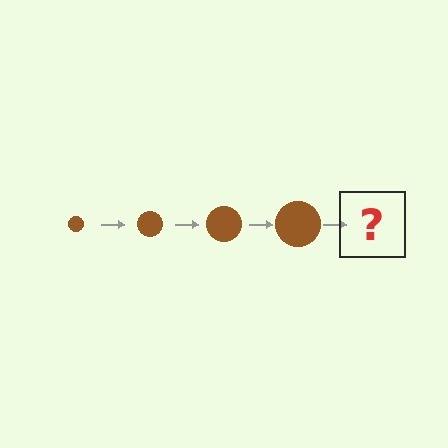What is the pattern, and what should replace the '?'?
The pattern is that the circle gets progressively larger each step. The '?' should be a brown circle, larger than the previous one.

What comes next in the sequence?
The next element should be a brown circle, larger than the previous one.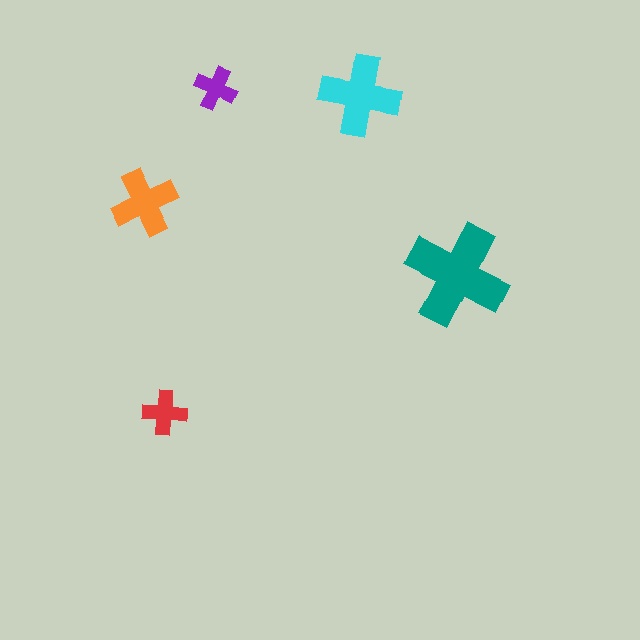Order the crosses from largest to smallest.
the teal one, the cyan one, the orange one, the red one, the purple one.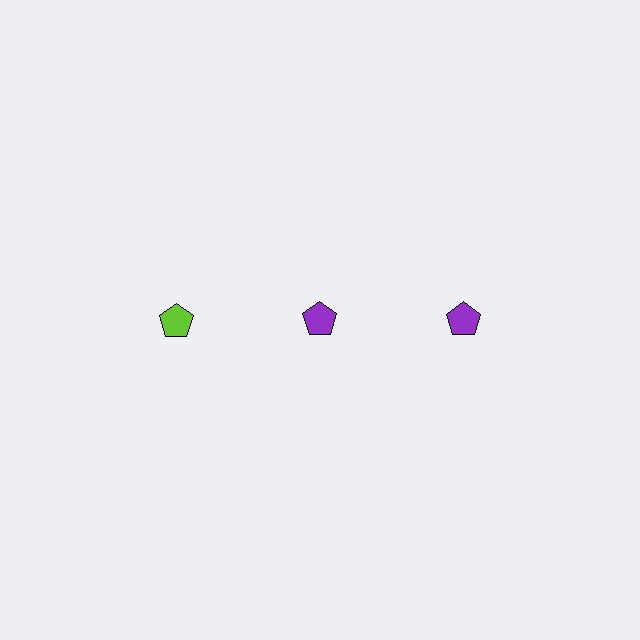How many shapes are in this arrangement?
There are 3 shapes arranged in a grid pattern.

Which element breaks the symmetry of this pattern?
The lime pentagon in the top row, leftmost column breaks the symmetry. All other shapes are purple pentagons.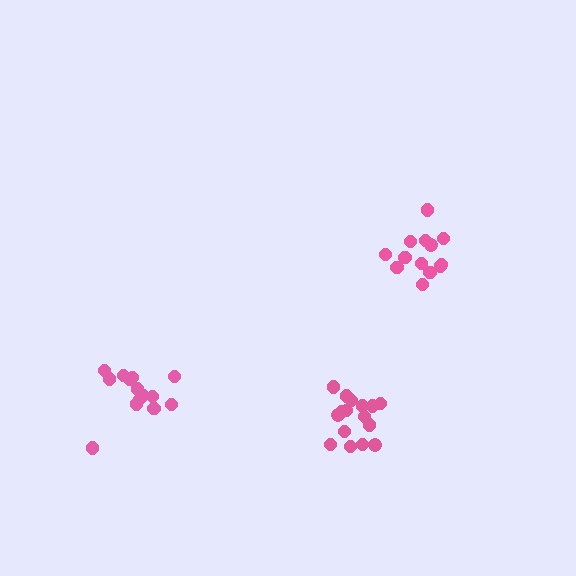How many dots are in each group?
Group 1: 14 dots, Group 2: 14 dots, Group 3: 16 dots (44 total).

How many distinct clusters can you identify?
There are 3 distinct clusters.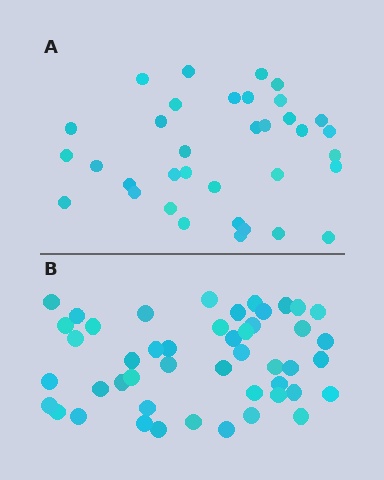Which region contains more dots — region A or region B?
Region B (the bottom region) has more dots.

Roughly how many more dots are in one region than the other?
Region B has roughly 12 or so more dots than region A.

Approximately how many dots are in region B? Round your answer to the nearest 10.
About 50 dots. (The exact count is 47, which rounds to 50.)